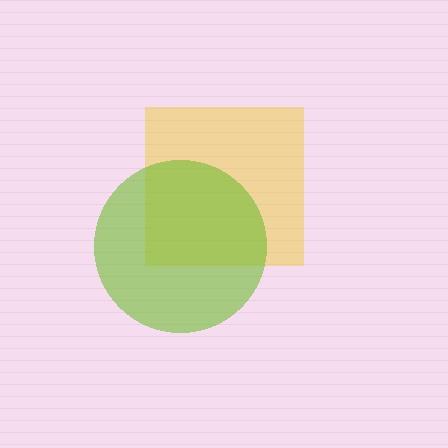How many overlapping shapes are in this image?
There are 2 overlapping shapes in the image.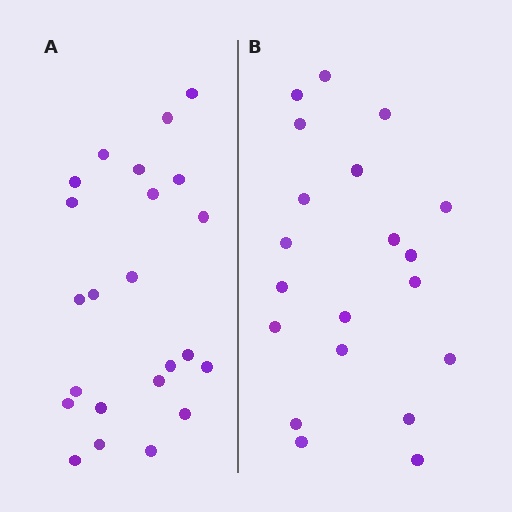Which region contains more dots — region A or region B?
Region A (the left region) has more dots.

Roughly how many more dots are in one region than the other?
Region A has just a few more — roughly 2 or 3 more dots than region B.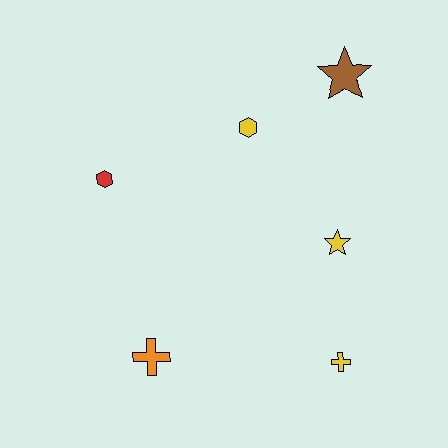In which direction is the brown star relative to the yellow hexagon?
The brown star is to the right of the yellow hexagon.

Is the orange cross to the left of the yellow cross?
Yes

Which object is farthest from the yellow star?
The red hexagon is farthest from the yellow star.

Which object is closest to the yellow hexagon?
The brown star is closest to the yellow hexagon.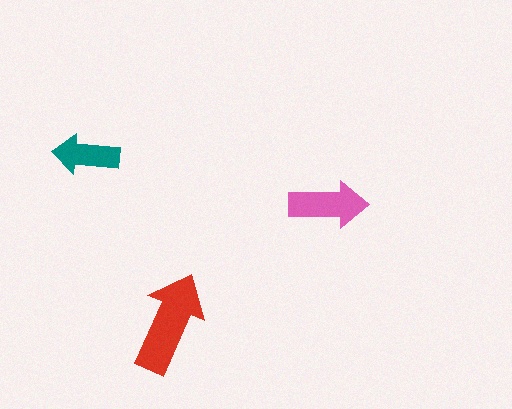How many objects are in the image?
There are 3 objects in the image.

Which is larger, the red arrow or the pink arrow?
The red one.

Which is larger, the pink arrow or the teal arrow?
The pink one.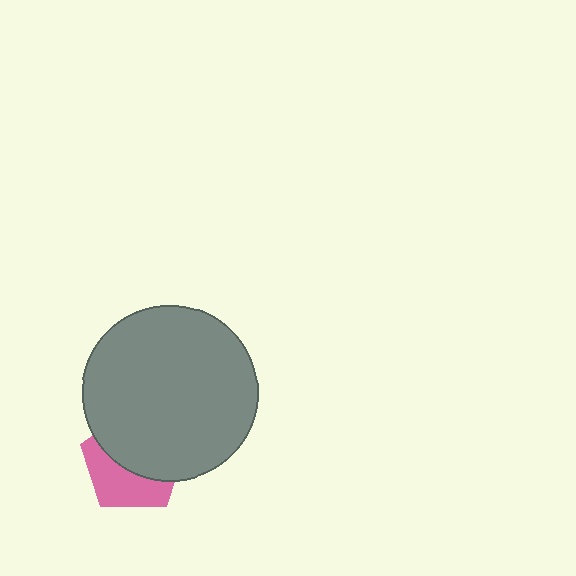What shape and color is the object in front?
The object in front is a gray circle.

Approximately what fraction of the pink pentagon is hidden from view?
Roughly 57% of the pink pentagon is hidden behind the gray circle.